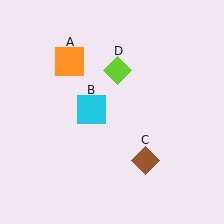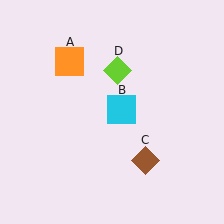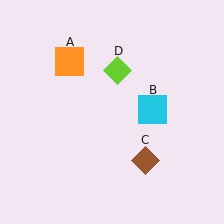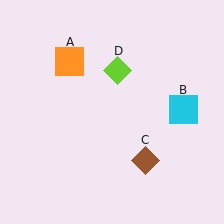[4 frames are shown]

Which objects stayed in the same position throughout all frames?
Orange square (object A) and brown diamond (object C) and lime diamond (object D) remained stationary.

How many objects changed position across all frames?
1 object changed position: cyan square (object B).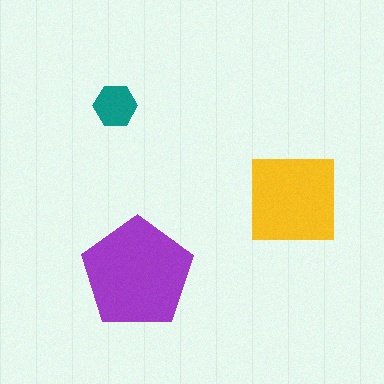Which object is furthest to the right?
The yellow square is rightmost.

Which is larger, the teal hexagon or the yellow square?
The yellow square.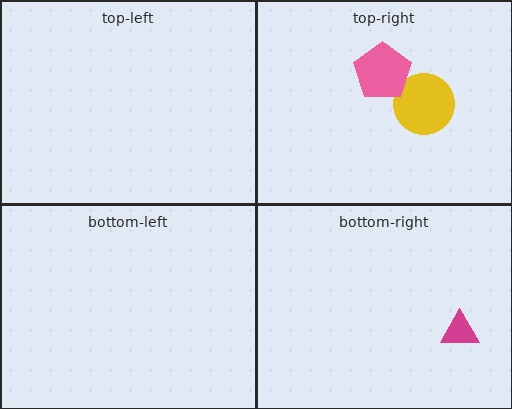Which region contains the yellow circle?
The top-right region.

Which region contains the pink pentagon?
The top-right region.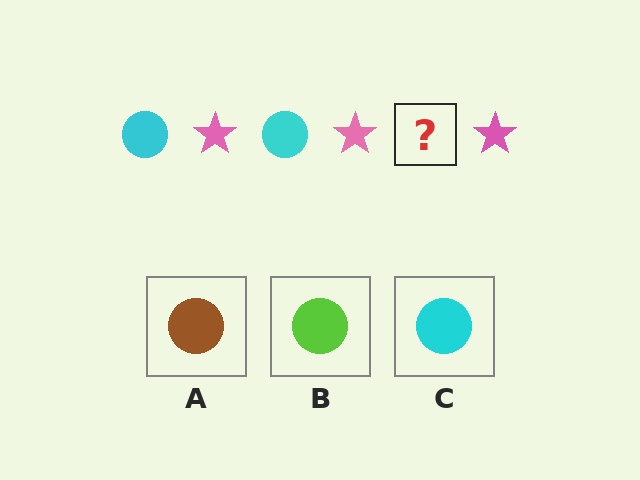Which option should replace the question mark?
Option C.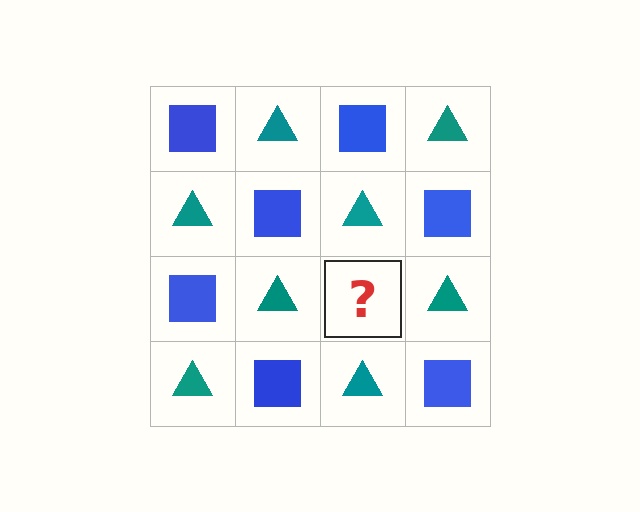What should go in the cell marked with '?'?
The missing cell should contain a blue square.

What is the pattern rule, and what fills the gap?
The rule is that it alternates blue square and teal triangle in a checkerboard pattern. The gap should be filled with a blue square.